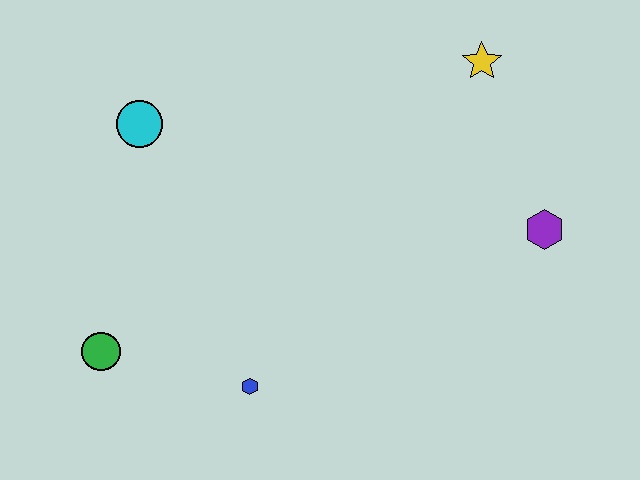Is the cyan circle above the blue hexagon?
Yes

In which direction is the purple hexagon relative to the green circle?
The purple hexagon is to the right of the green circle.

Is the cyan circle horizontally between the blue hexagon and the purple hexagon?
No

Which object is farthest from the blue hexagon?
The yellow star is farthest from the blue hexagon.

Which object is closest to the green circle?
The blue hexagon is closest to the green circle.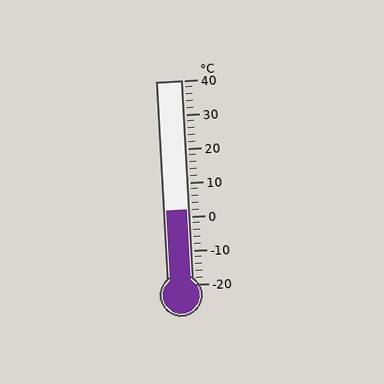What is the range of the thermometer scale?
The thermometer scale ranges from -20°C to 40°C.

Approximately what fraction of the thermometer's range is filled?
The thermometer is filled to approximately 35% of its range.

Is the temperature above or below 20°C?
The temperature is below 20°C.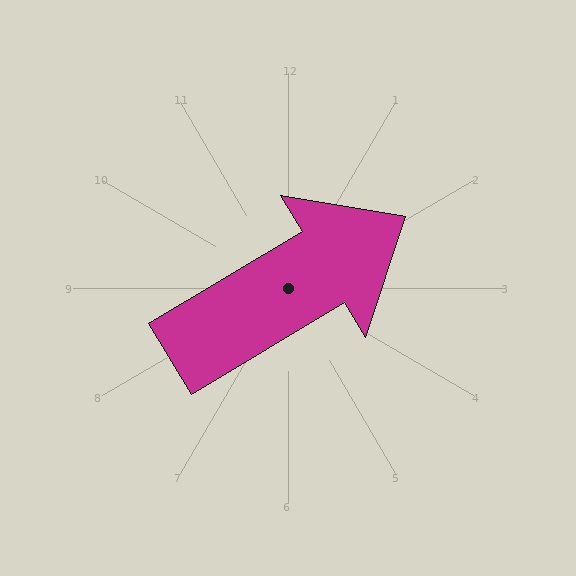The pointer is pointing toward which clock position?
Roughly 2 o'clock.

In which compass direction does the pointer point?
Northeast.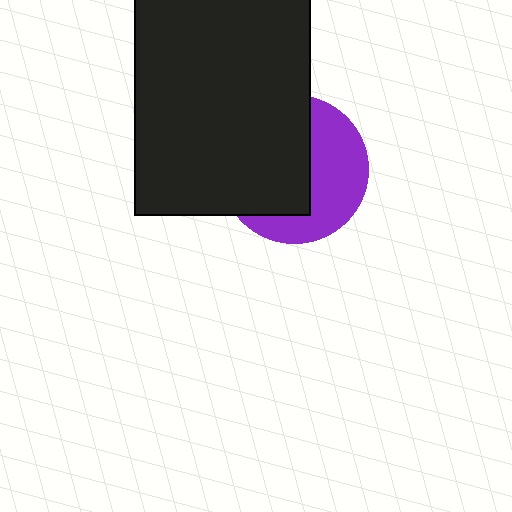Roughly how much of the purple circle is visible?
A small part of it is visible (roughly 45%).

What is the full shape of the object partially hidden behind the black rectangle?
The partially hidden object is a purple circle.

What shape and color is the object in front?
The object in front is a black rectangle.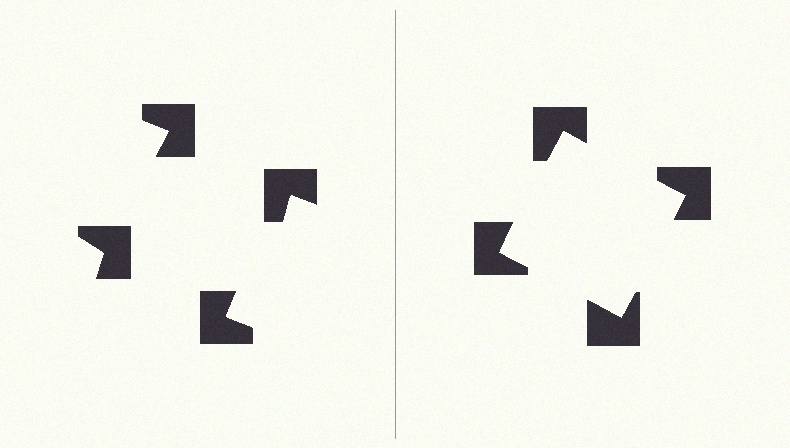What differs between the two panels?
The notched squares are positioned identically on both sides; only the wedge orientations differ. On the right they align to a square; on the left they are misaligned.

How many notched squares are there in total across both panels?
8 — 4 on each side.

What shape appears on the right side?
An illusory square.